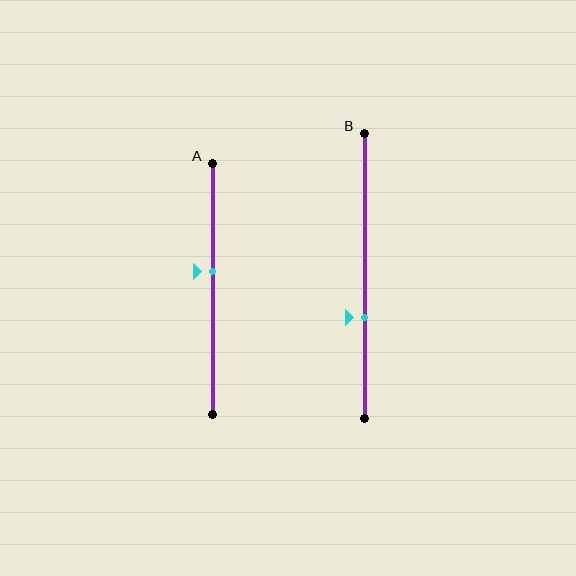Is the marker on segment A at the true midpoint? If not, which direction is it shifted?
No, the marker on segment A is shifted upward by about 7% of the segment length.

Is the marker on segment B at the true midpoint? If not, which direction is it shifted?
No, the marker on segment B is shifted downward by about 15% of the segment length.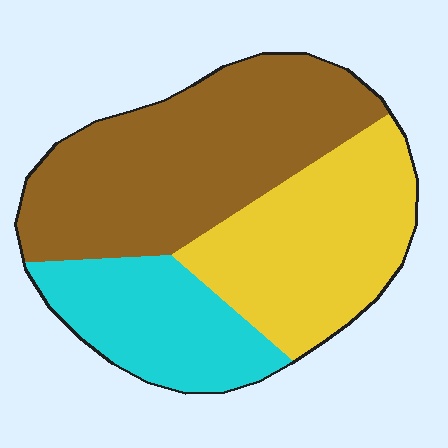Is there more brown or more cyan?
Brown.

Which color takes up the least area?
Cyan, at roughly 20%.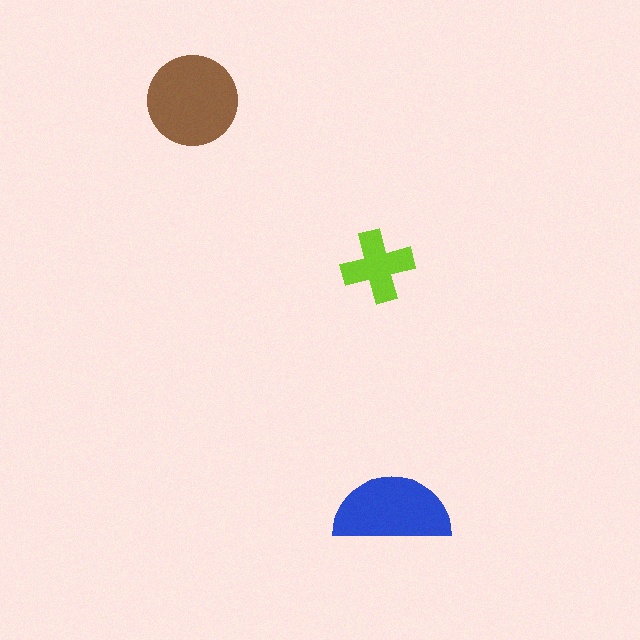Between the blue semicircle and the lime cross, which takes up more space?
The blue semicircle.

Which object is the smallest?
The lime cross.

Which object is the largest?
The brown circle.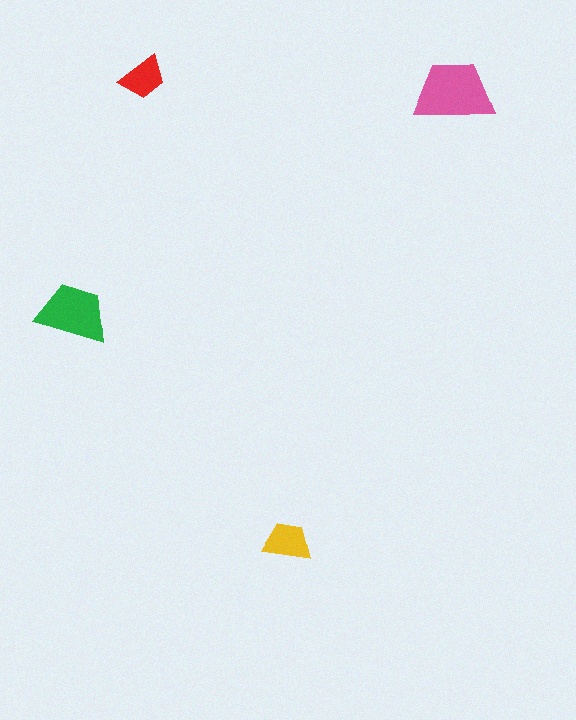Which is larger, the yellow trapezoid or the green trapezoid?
The green one.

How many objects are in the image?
There are 4 objects in the image.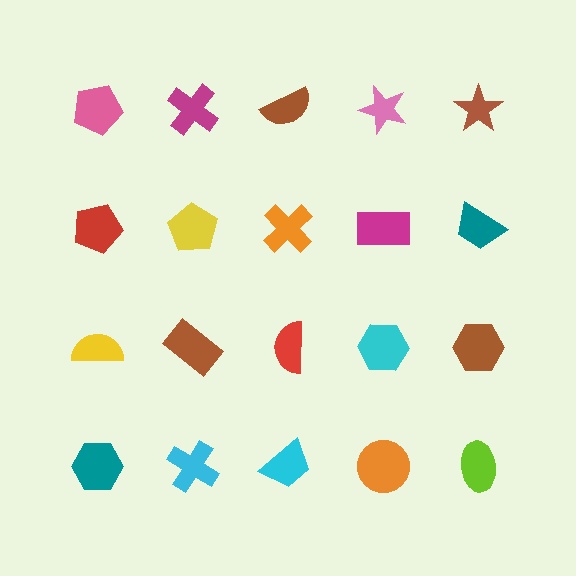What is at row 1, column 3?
A brown semicircle.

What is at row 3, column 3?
A red semicircle.